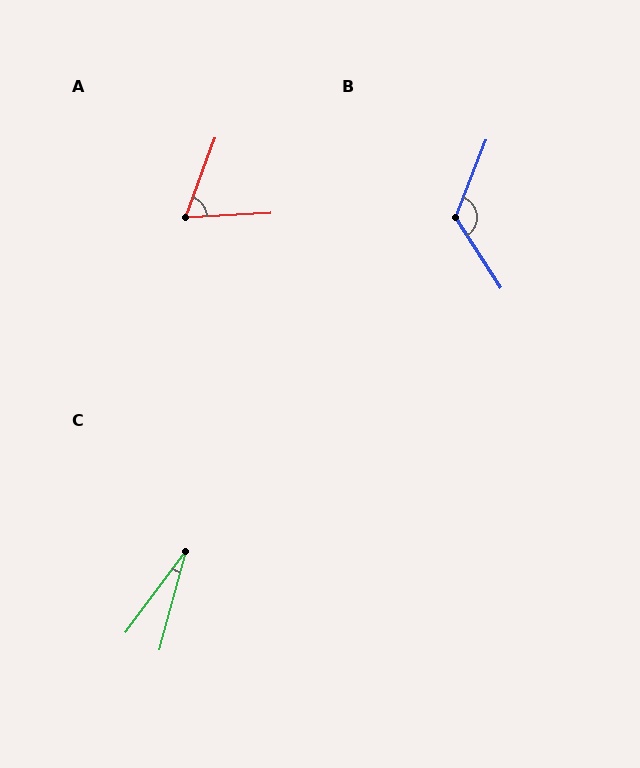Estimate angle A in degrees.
Approximately 67 degrees.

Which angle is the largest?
B, at approximately 126 degrees.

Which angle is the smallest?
C, at approximately 22 degrees.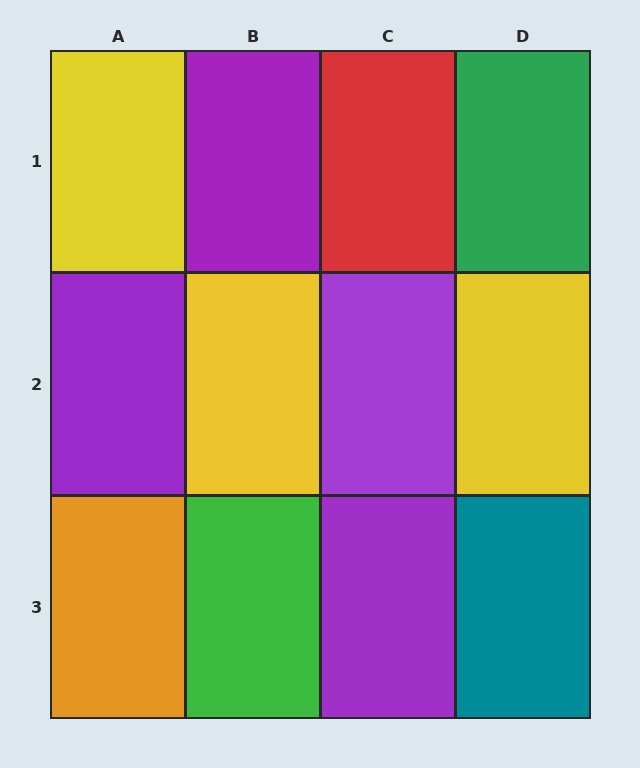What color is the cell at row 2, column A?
Purple.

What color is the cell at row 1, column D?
Green.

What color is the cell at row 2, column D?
Yellow.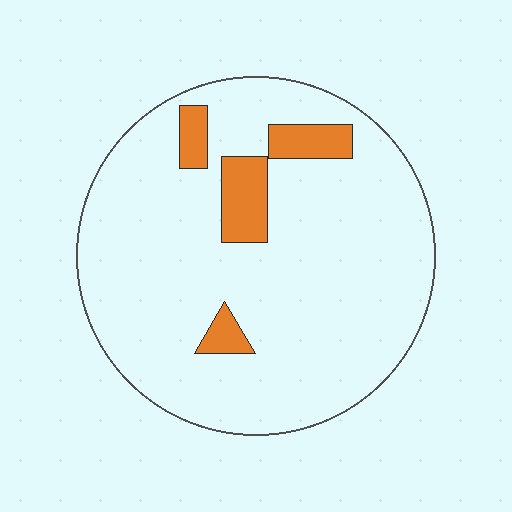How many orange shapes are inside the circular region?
4.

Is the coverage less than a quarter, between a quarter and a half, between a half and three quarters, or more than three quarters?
Less than a quarter.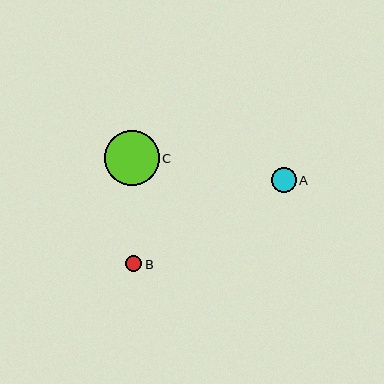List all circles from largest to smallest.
From largest to smallest: C, A, B.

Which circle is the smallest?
Circle B is the smallest with a size of approximately 16 pixels.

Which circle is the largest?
Circle C is the largest with a size of approximately 55 pixels.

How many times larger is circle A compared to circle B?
Circle A is approximately 1.5 times the size of circle B.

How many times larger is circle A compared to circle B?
Circle A is approximately 1.5 times the size of circle B.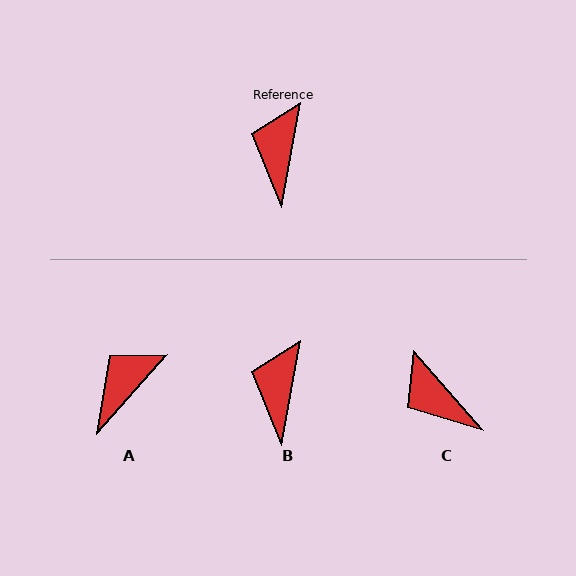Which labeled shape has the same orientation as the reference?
B.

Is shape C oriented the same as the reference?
No, it is off by about 51 degrees.